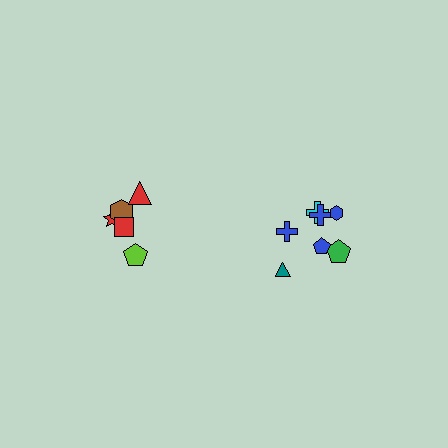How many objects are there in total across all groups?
There are 12 objects.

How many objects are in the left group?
There are 5 objects.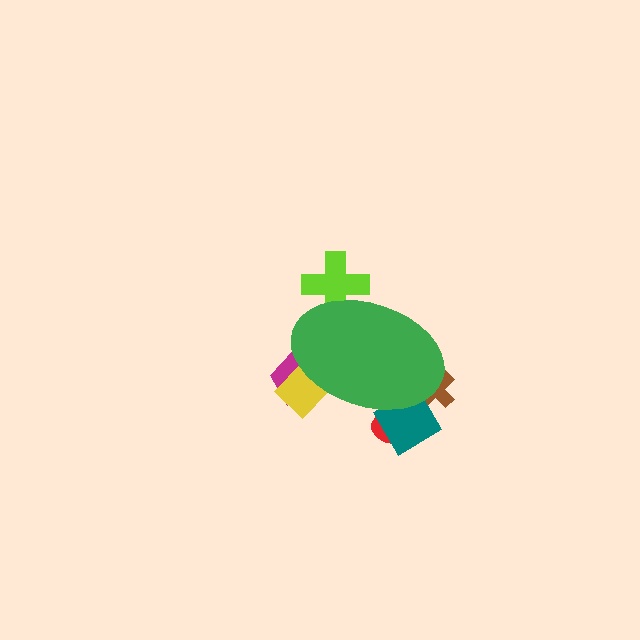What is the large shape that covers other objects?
A green ellipse.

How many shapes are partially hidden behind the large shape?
6 shapes are partially hidden.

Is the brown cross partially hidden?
Yes, the brown cross is partially hidden behind the green ellipse.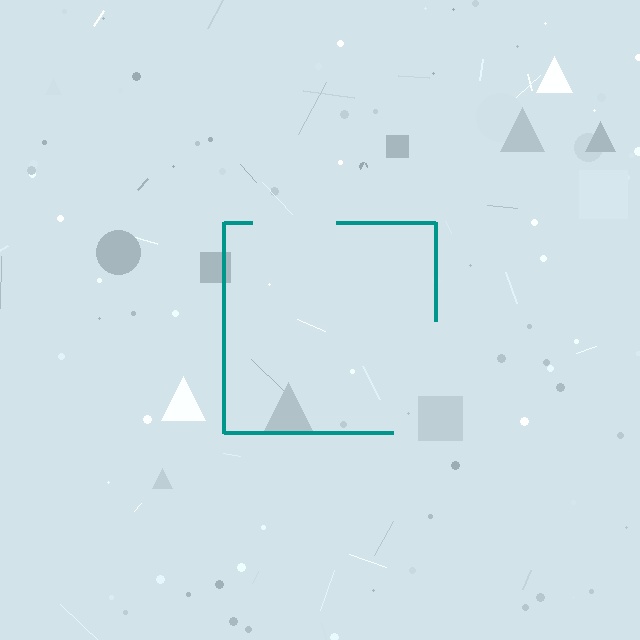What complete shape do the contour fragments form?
The contour fragments form a square.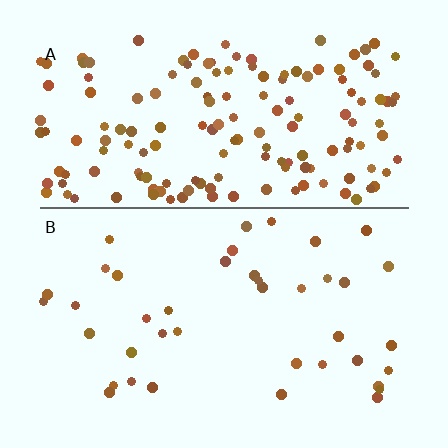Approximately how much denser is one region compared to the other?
Approximately 4.0× — region A over region B.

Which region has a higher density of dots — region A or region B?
A (the top).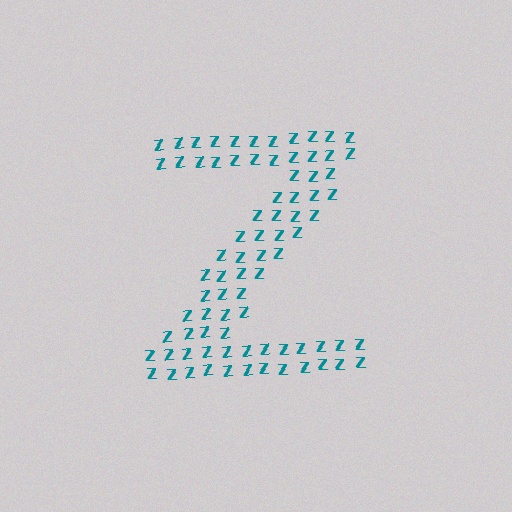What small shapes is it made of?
It is made of small letter Z's.